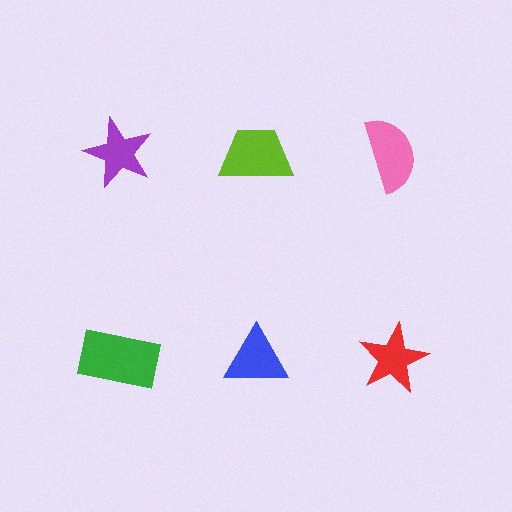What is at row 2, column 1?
A green rectangle.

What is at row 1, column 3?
A pink semicircle.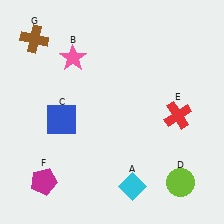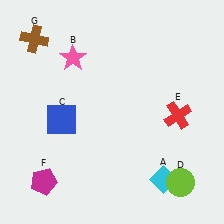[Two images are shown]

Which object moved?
The cyan diamond (A) moved right.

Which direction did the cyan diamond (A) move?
The cyan diamond (A) moved right.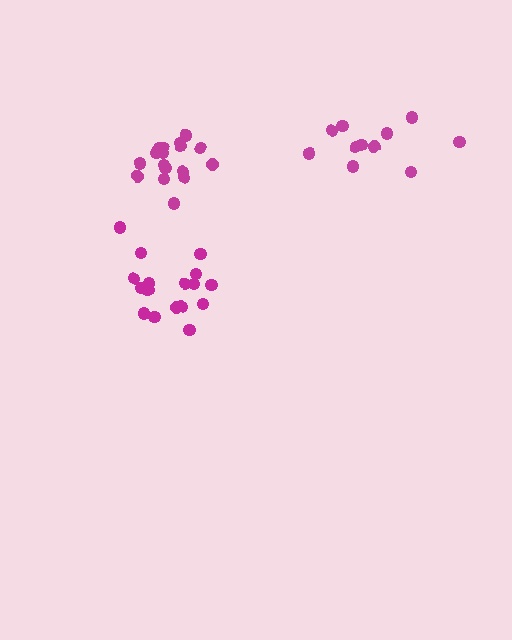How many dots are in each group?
Group 1: 17 dots, Group 2: 11 dots, Group 3: 17 dots (45 total).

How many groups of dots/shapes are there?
There are 3 groups.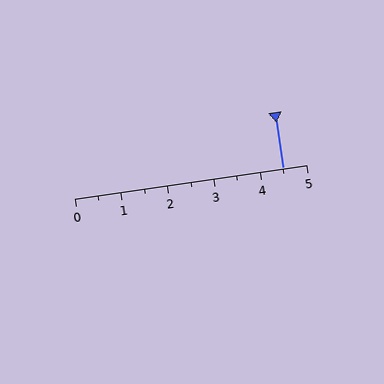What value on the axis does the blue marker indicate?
The marker indicates approximately 4.5.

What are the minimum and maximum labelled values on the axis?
The axis runs from 0 to 5.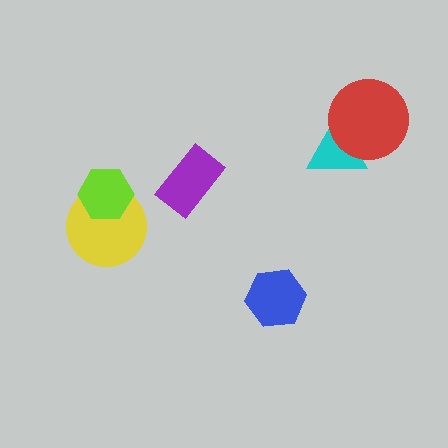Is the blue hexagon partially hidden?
No, no other shape covers it.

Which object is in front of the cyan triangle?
The red circle is in front of the cyan triangle.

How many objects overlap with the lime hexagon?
1 object overlaps with the lime hexagon.